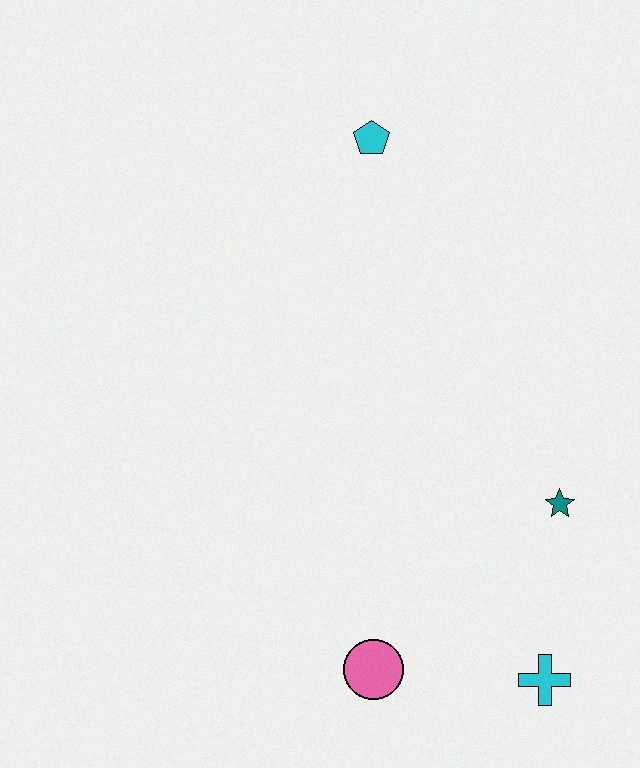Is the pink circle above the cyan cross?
Yes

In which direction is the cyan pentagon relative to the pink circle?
The cyan pentagon is above the pink circle.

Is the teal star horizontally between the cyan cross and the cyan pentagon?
No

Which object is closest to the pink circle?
The cyan cross is closest to the pink circle.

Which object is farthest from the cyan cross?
The cyan pentagon is farthest from the cyan cross.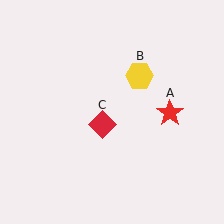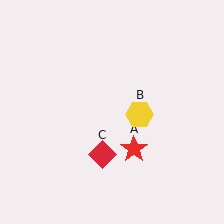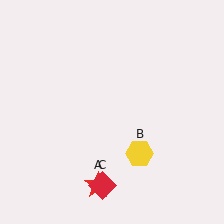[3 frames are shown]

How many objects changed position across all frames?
3 objects changed position: red star (object A), yellow hexagon (object B), red diamond (object C).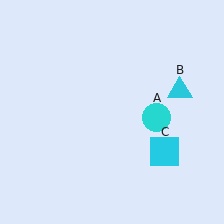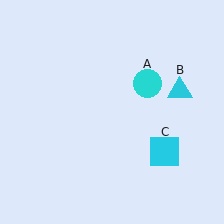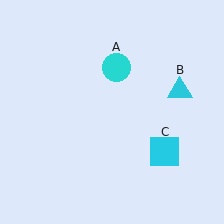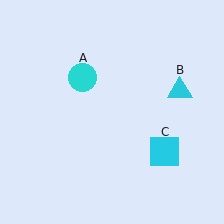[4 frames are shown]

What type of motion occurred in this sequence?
The cyan circle (object A) rotated counterclockwise around the center of the scene.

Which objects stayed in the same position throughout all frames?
Cyan triangle (object B) and cyan square (object C) remained stationary.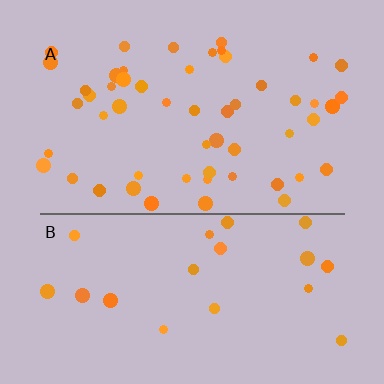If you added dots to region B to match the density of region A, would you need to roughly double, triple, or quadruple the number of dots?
Approximately triple.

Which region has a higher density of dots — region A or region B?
A (the top).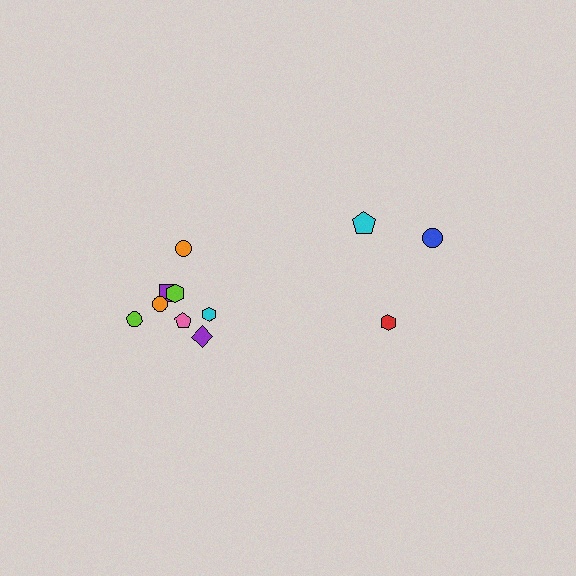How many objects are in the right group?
There are 3 objects.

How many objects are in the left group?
There are 8 objects.